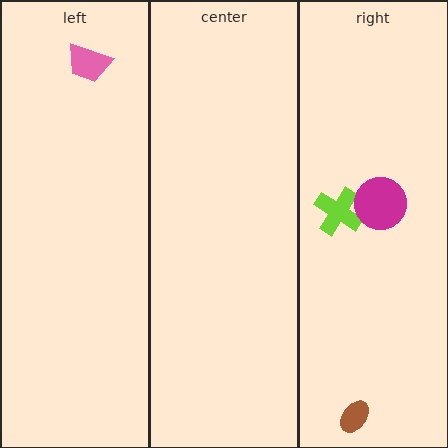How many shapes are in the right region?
3.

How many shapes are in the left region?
1.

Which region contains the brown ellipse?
The right region.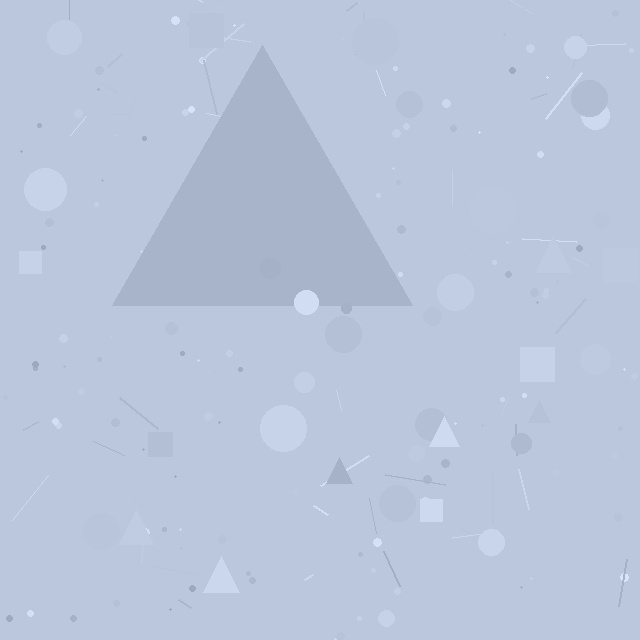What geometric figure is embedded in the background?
A triangle is embedded in the background.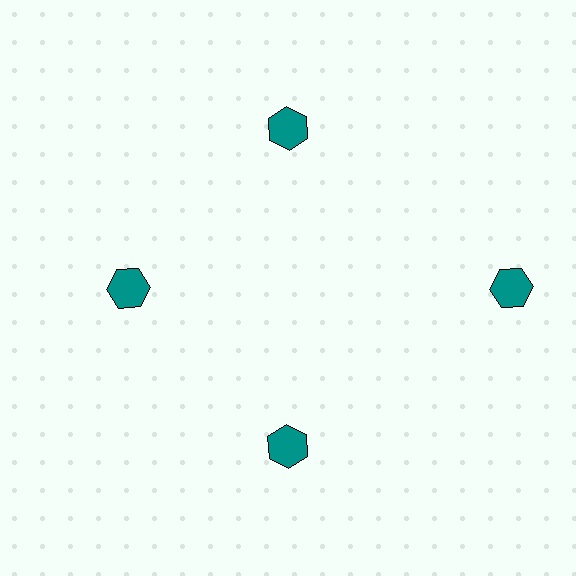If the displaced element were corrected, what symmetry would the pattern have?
It would have 4-fold rotational symmetry — the pattern would map onto itself every 90 degrees.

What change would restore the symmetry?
The symmetry would be restored by moving it inward, back onto the ring so that all 4 hexagons sit at equal angles and equal distance from the center.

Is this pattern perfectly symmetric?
No. The 4 teal hexagons are arranged in a ring, but one element near the 3 o'clock position is pushed outward from the center, breaking the 4-fold rotational symmetry.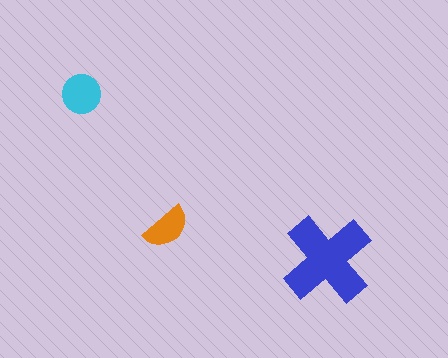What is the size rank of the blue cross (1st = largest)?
1st.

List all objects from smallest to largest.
The orange semicircle, the cyan circle, the blue cross.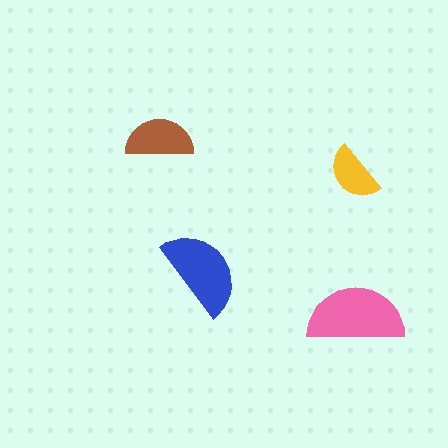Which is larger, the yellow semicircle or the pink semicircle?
The pink one.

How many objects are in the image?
There are 4 objects in the image.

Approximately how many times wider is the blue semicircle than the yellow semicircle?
About 1.5 times wider.